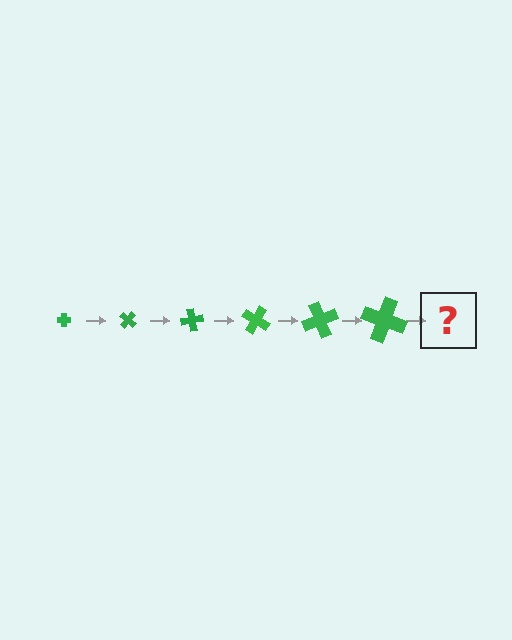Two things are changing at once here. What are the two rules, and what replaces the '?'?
The two rules are that the cross grows larger each step and it rotates 40 degrees each step. The '?' should be a cross, larger than the previous one and rotated 240 degrees from the start.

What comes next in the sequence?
The next element should be a cross, larger than the previous one and rotated 240 degrees from the start.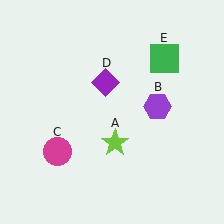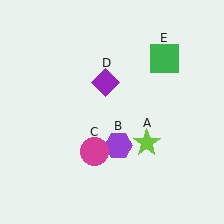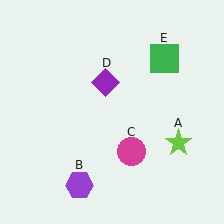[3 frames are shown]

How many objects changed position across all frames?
3 objects changed position: lime star (object A), purple hexagon (object B), magenta circle (object C).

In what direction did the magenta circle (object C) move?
The magenta circle (object C) moved right.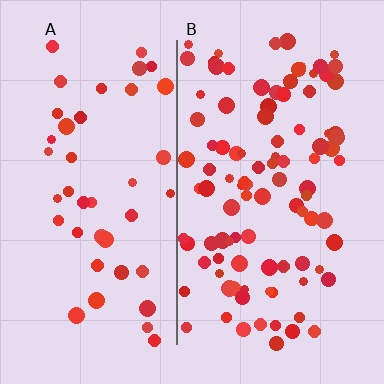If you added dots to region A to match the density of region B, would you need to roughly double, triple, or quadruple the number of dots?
Approximately double.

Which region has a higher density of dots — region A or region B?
B (the right).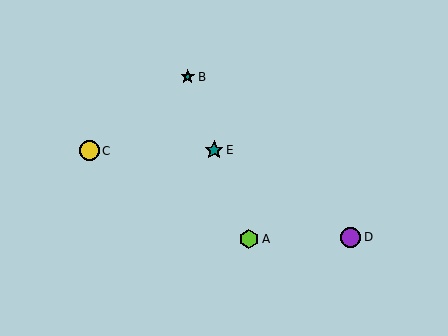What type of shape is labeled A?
Shape A is a lime hexagon.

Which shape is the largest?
The yellow circle (labeled C) is the largest.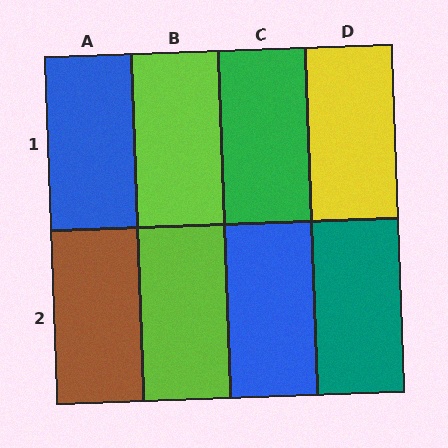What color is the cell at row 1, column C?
Green.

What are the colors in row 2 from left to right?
Brown, lime, blue, teal.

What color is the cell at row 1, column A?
Blue.